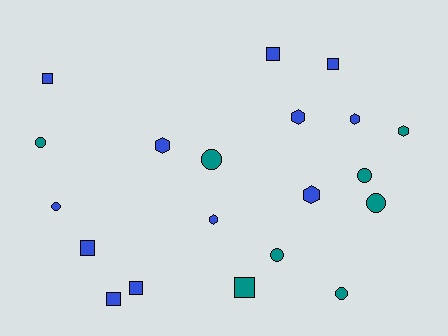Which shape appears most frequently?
Square, with 7 objects.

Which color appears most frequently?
Blue, with 12 objects.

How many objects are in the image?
There are 20 objects.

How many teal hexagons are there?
There is 1 teal hexagon.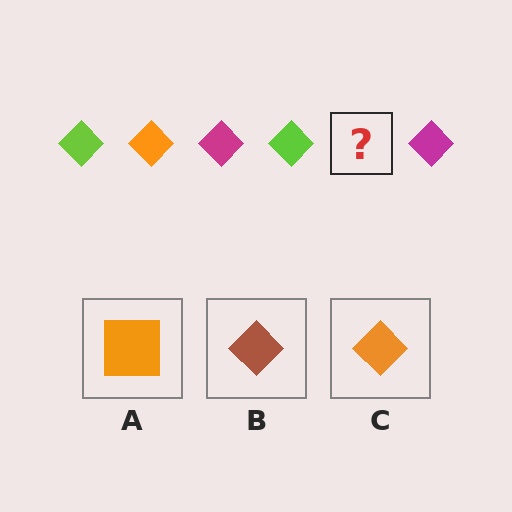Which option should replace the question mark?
Option C.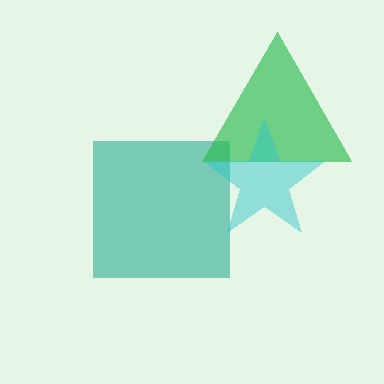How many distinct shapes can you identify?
There are 3 distinct shapes: a teal square, a green triangle, a cyan star.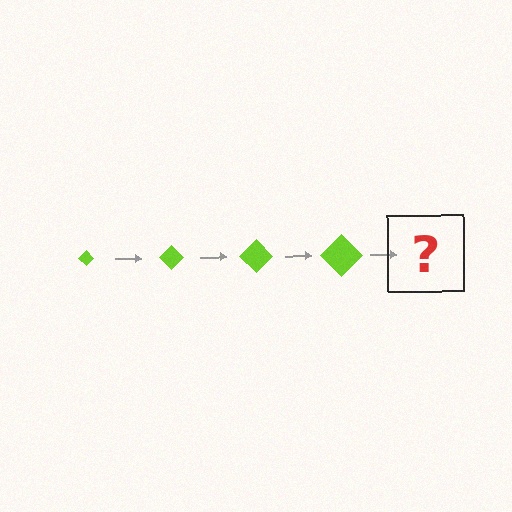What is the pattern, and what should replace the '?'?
The pattern is that the diamond gets progressively larger each step. The '?' should be a lime diamond, larger than the previous one.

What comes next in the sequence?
The next element should be a lime diamond, larger than the previous one.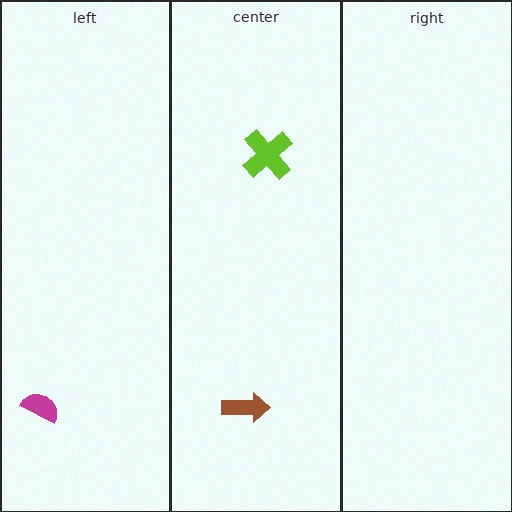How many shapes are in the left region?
1.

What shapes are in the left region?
The magenta semicircle.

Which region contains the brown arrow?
The center region.